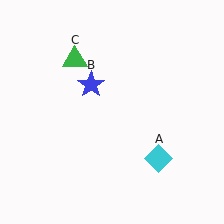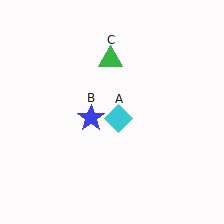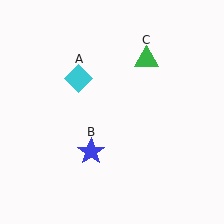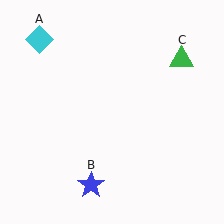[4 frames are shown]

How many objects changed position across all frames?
3 objects changed position: cyan diamond (object A), blue star (object B), green triangle (object C).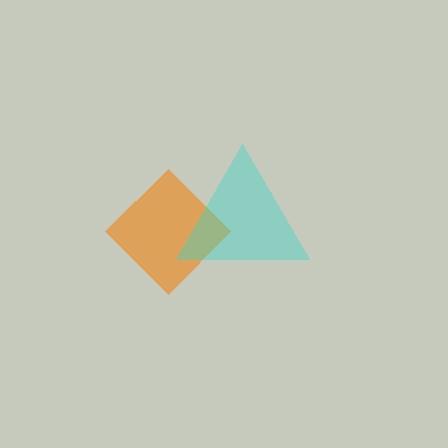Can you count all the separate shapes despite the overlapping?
Yes, there are 2 separate shapes.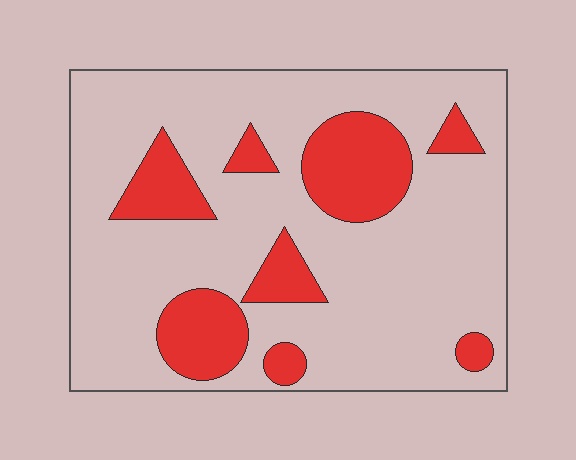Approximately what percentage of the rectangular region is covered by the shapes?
Approximately 20%.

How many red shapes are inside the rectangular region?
8.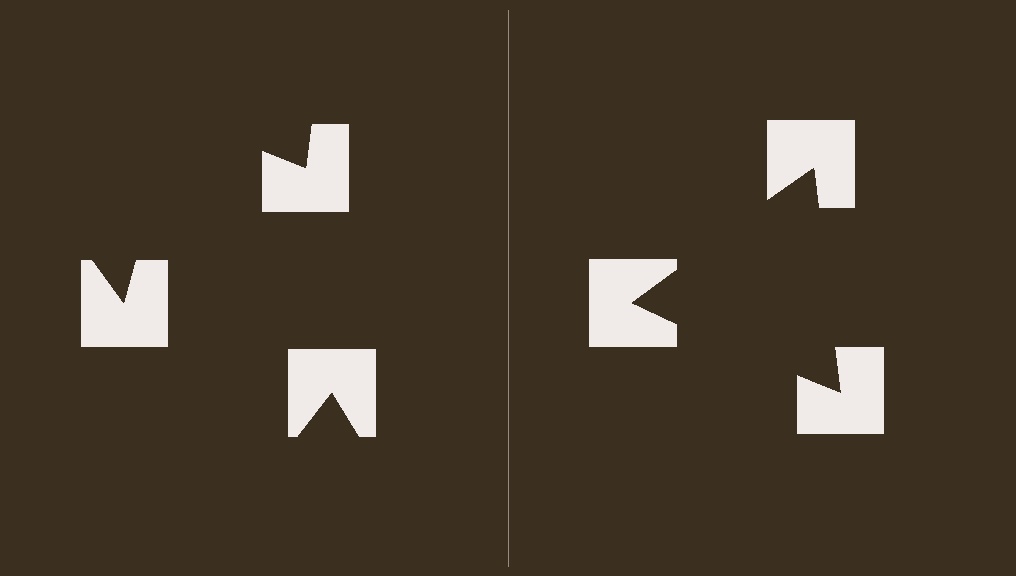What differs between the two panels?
The notched squares are positioned identically on both sides; only the wedge orientations differ. On the right they align to a triangle; on the left they are misaligned.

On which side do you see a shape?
An illusory triangle appears on the right side. On the left side the wedge cuts are rotated, so no coherent shape forms.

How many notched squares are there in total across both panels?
6 — 3 on each side.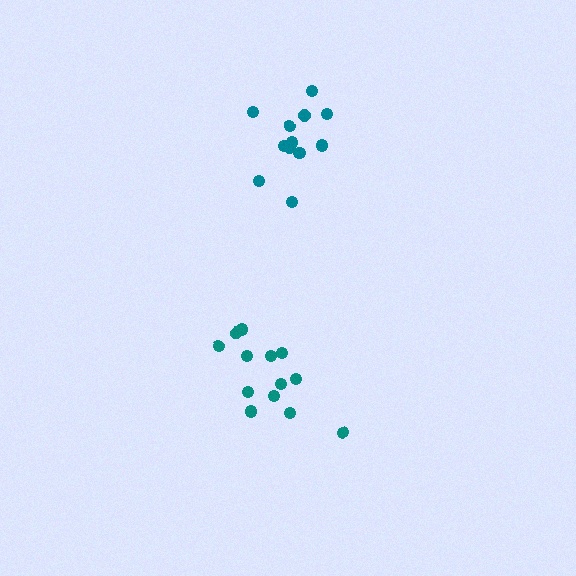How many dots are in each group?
Group 1: 13 dots, Group 2: 12 dots (25 total).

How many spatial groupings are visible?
There are 2 spatial groupings.